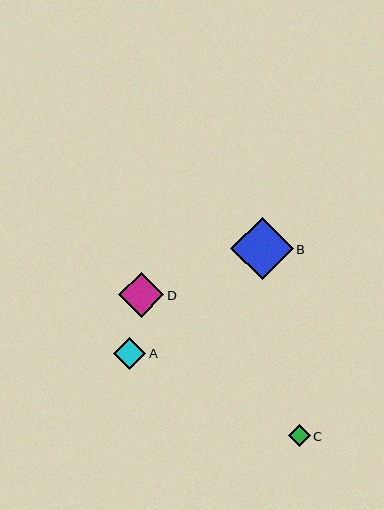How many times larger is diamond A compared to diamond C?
Diamond A is approximately 1.5 times the size of diamond C.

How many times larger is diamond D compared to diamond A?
Diamond D is approximately 1.4 times the size of diamond A.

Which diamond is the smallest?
Diamond C is the smallest with a size of approximately 22 pixels.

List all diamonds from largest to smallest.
From largest to smallest: B, D, A, C.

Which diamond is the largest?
Diamond B is the largest with a size of approximately 62 pixels.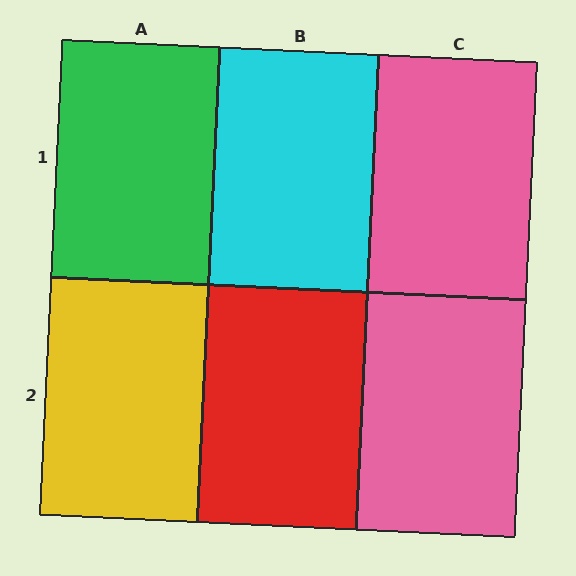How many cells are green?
1 cell is green.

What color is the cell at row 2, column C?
Pink.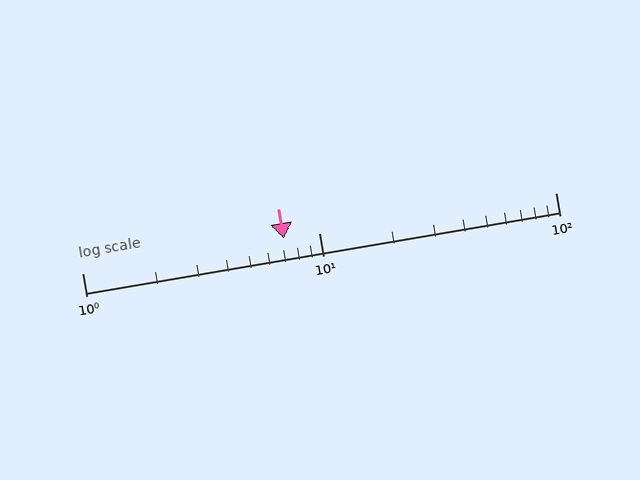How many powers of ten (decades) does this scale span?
The scale spans 2 decades, from 1 to 100.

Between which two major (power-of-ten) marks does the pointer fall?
The pointer is between 1 and 10.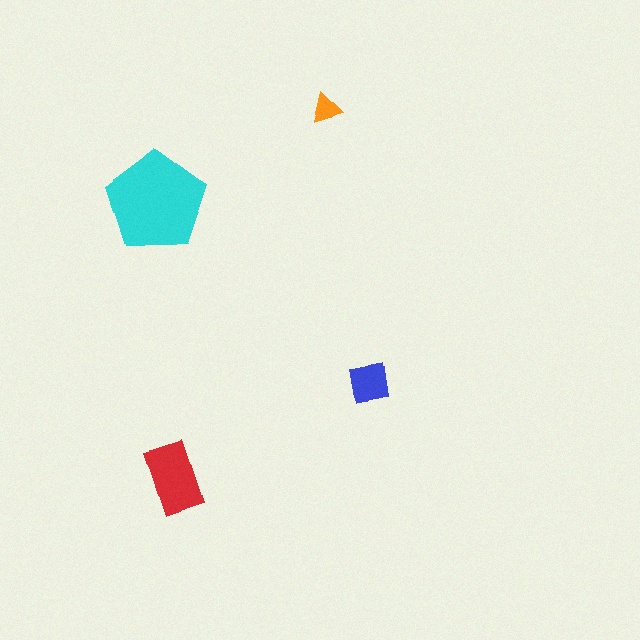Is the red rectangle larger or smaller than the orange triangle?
Larger.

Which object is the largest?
The cyan pentagon.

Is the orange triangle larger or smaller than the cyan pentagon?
Smaller.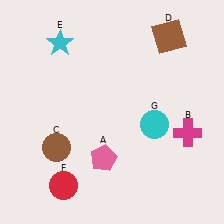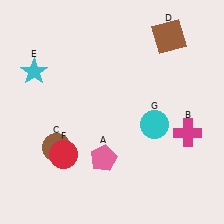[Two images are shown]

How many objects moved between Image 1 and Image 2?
2 objects moved between the two images.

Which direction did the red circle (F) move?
The red circle (F) moved up.